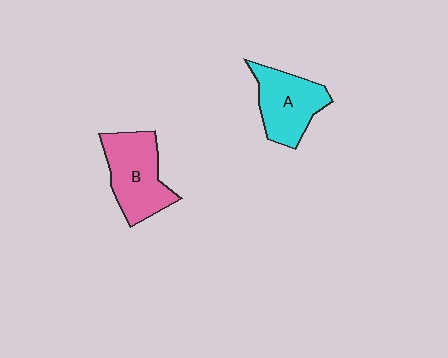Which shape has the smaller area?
Shape A (cyan).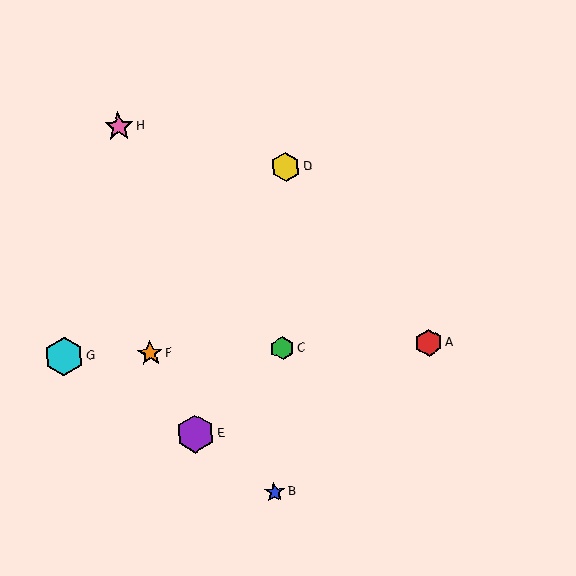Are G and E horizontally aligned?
No, G is at y≈356 and E is at y≈434.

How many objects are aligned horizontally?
4 objects (A, C, F, G) are aligned horizontally.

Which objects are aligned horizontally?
Objects A, C, F, G are aligned horizontally.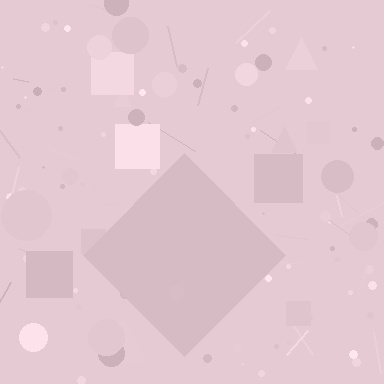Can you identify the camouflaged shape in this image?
The camouflaged shape is a diamond.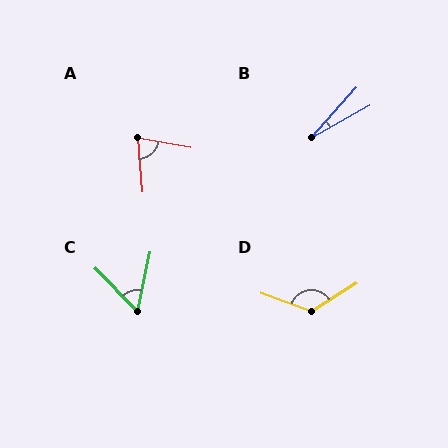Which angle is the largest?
D, at approximately 127 degrees.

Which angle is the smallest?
B, at approximately 19 degrees.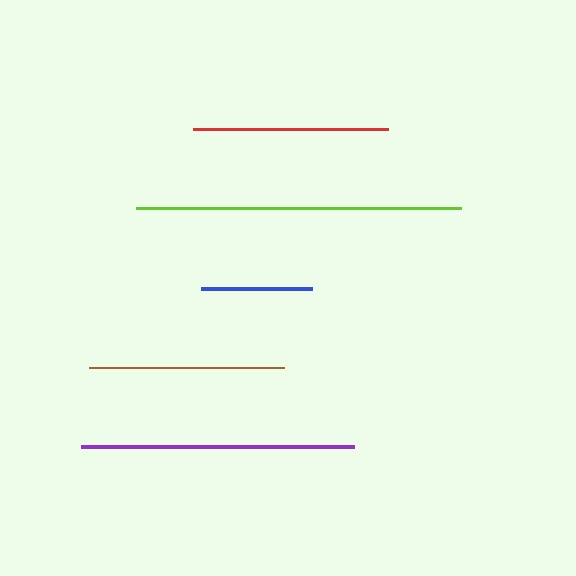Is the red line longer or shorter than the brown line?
The brown line is longer than the red line.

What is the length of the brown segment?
The brown segment is approximately 195 pixels long.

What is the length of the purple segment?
The purple segment is approximately 273 pixels long.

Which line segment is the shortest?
The blue line is the shortest at approximately 111 pixels.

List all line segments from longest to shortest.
From longest to shortest: lime, purple, brown, red, blue.